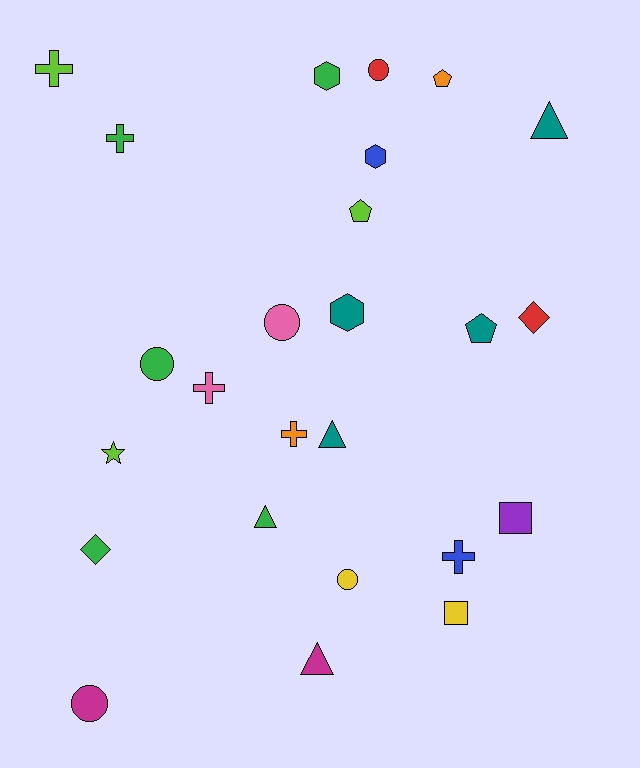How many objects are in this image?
There are 25 objects.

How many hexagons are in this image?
There are 3 hexagons.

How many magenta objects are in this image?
There are 2 magenta objects.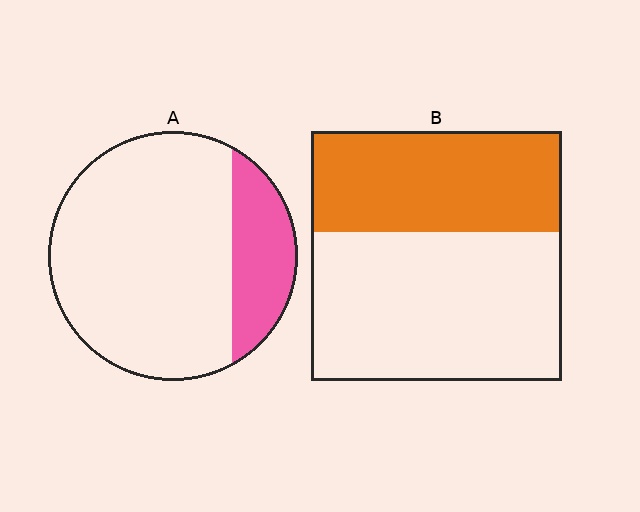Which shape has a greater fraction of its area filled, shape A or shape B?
Shape B.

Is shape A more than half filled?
No.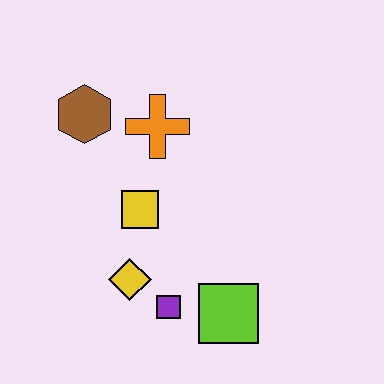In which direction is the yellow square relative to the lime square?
The yellow square is above the lime square.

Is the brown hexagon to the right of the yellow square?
No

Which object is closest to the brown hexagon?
The orange cross is closest to the brown hexagon.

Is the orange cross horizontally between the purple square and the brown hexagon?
Yes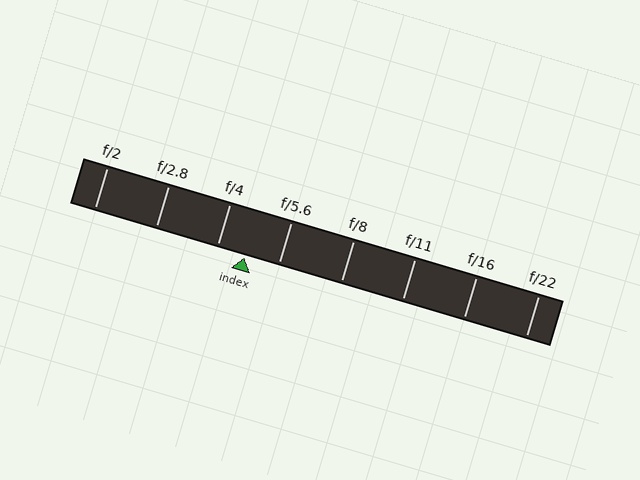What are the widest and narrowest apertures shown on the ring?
The widest aperture shown is f/2 and the narrowest is f/22.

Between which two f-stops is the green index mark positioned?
The index mark is between f/4 and f/5.6.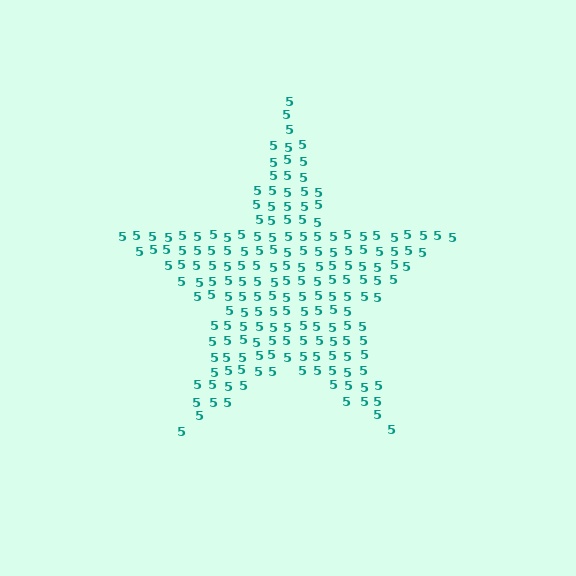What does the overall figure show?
The overall figure shows a star.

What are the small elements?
The small elements are digit 5's.